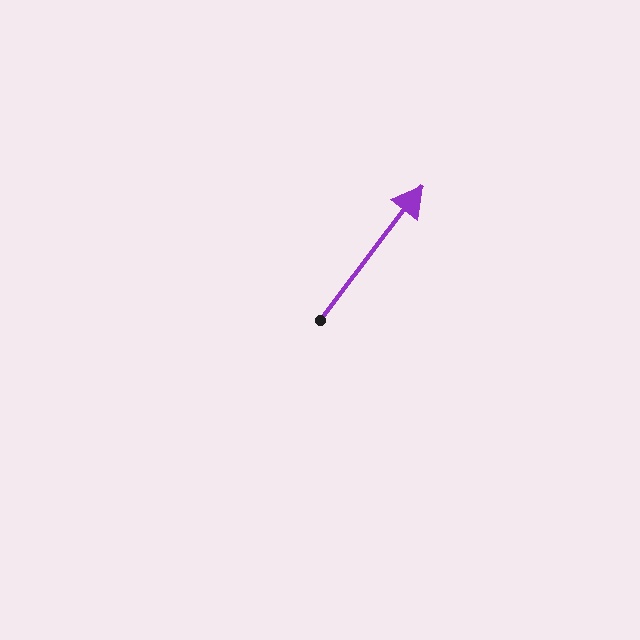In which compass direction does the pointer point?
Northeast.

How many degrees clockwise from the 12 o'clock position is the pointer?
Approximately 37 degrees.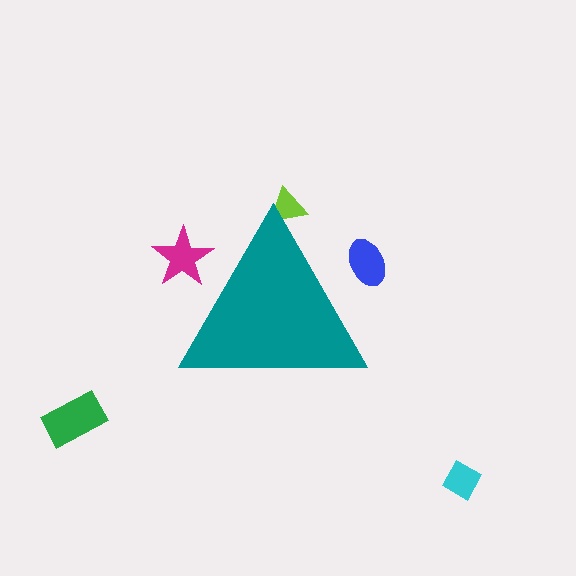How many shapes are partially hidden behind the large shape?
3 shapes are partially hidden.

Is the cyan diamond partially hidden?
No, the cyan diamond is fully visible.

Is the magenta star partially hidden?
Yes, the magenta star is partially hidden behind the teal triangle.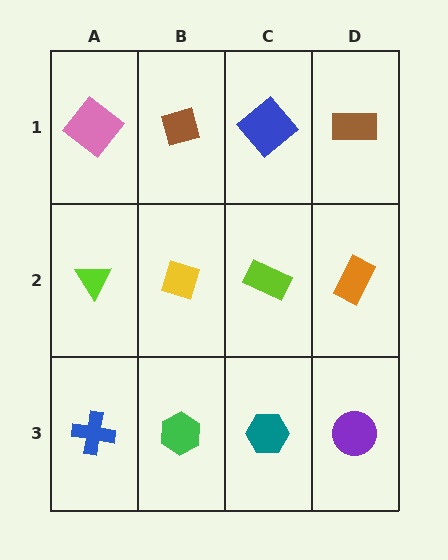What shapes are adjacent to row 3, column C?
A lime rectangle (row 2, column C), a green hexagon (row 3, column B), a purple circle (row 3, column D).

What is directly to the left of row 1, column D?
A blue diamond.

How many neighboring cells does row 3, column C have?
3.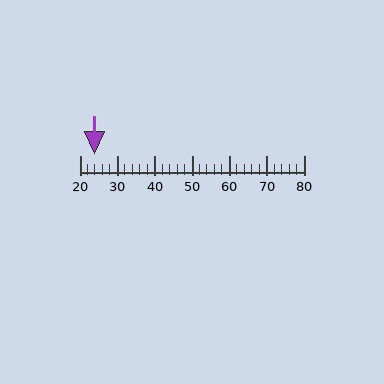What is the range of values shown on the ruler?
The ruler shows values from 20 to 80.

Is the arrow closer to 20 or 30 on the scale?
The arrow is closer to 20.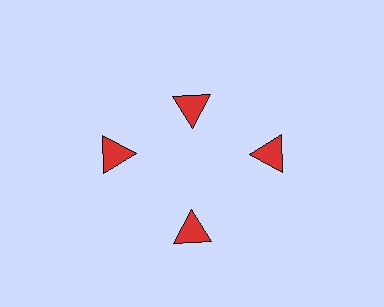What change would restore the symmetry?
The symmetry would be restored by moving it outward, back onto the ring so that all 4 triangles sit at equal angles and equal distance from the center.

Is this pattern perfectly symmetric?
No. The 4 red triangles are arranged in a ring, but one element near the 12 o'clock position is pulled inward toward the center, breaking the 4-fold rotational symmetry.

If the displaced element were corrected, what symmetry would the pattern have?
It would have 4-fold rotational symmetry — the pattern would map onto itself every 90 degrees.